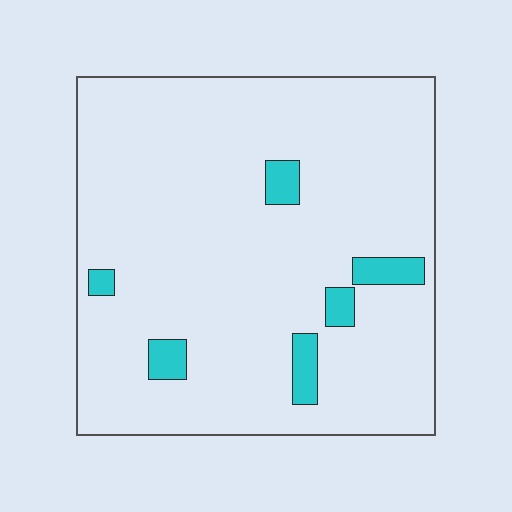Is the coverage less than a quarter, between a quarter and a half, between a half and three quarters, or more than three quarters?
Less than a quarter.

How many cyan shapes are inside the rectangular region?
6.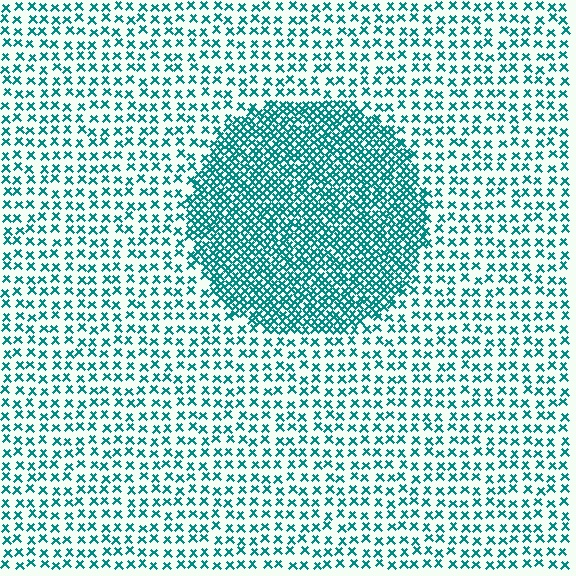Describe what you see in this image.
The image contains small teal elements arranged at two different densities. A circle-shaped region is visible where the elements are more densely packed than the surrounding area.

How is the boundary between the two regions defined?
The boundary is defined by a change in element density (approximately 2.6x ratio). All elements are the same color, size, and shape.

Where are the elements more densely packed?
The elements are more densely packed inside the circle boundary.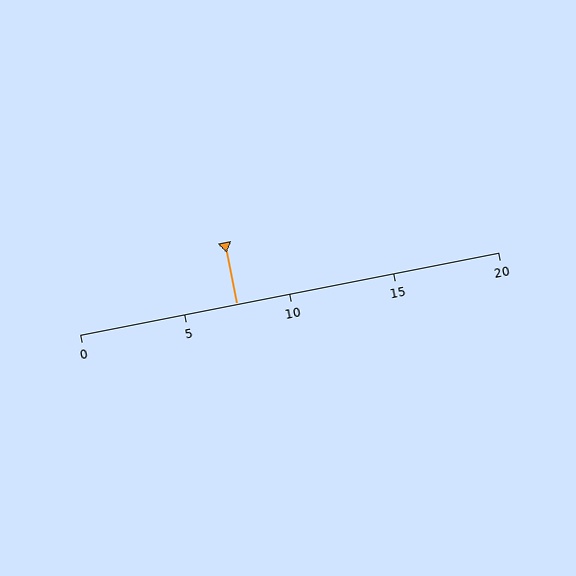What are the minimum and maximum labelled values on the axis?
The axis runs from 0 to 20.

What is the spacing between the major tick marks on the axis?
The major ticks are spaced 5 apart.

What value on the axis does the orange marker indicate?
The marker indicates approximately 7.5.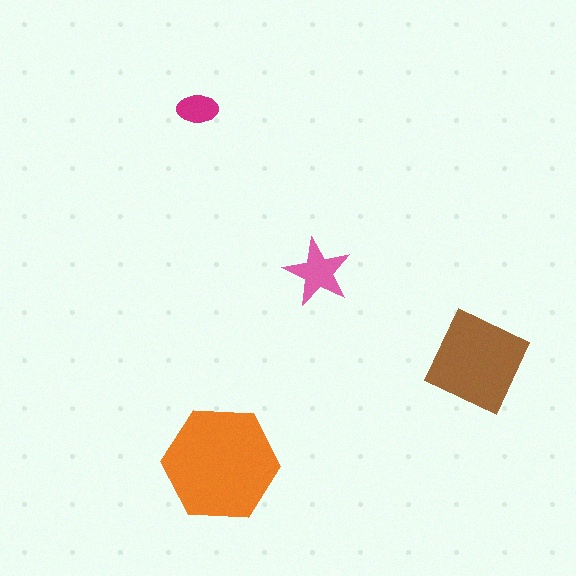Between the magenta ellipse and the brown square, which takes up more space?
The brown square.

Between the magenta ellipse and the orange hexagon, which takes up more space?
The orange hexagon.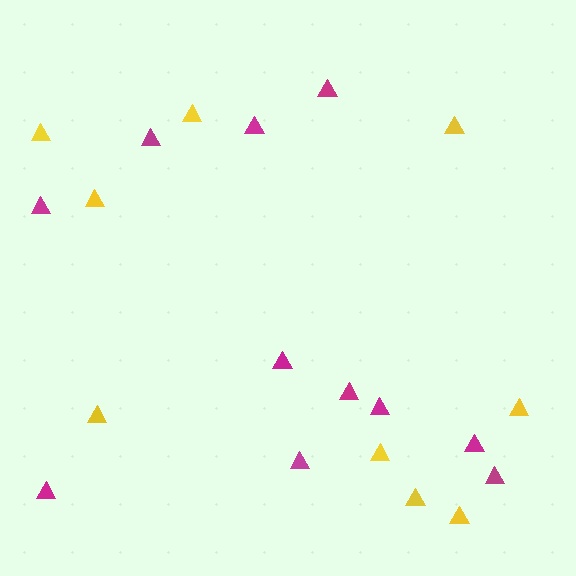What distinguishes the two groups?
There are 2 groups: one group of yellow triangles (9) and one group of magenta triangles (11).